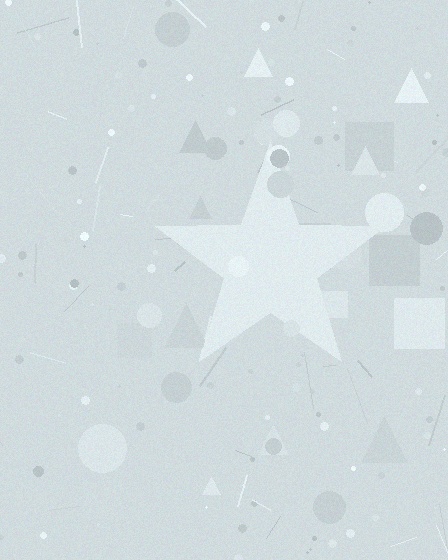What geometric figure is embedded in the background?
A star is embedded in the background.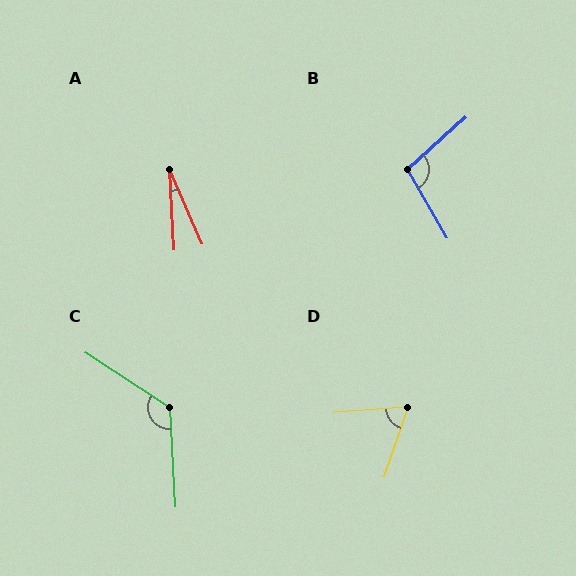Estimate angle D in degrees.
Approximately 67 degrees.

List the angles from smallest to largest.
A (20°), D (67°), B (102°), C (126°).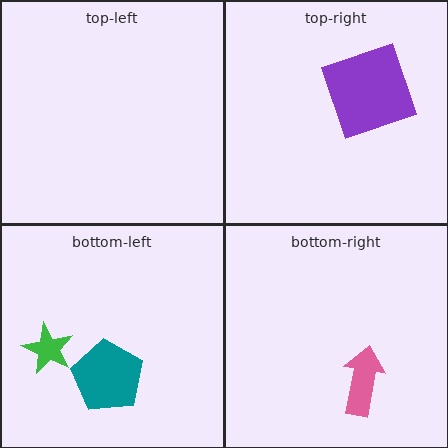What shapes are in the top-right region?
The purple square.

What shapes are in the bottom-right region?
The pink arrow.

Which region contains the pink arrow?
The bottom-right region.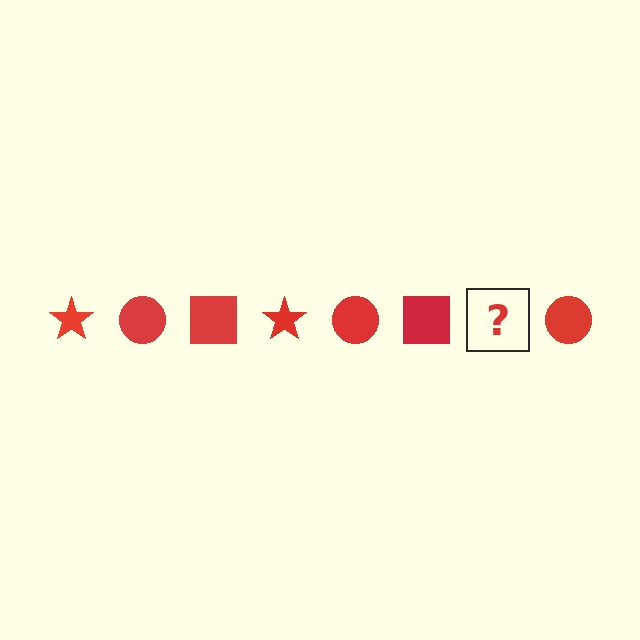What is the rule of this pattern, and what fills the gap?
The rule is that the pattern cycles through star, circle, square shapes in red. The gap should be filled with a red star.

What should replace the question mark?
The question mark should be replaced with a red star.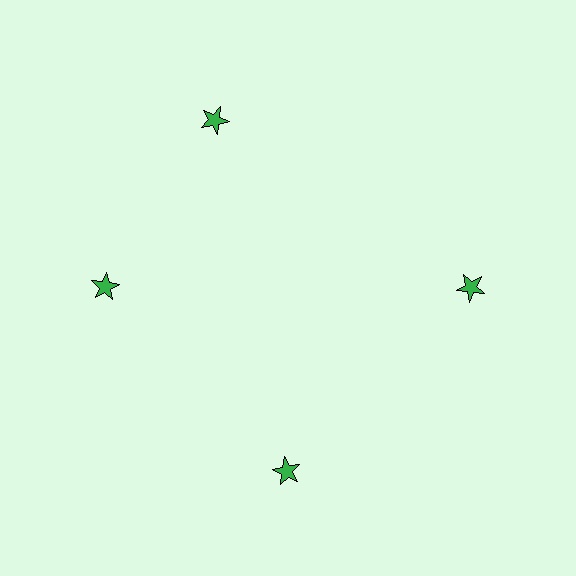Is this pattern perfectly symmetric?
No. The 4 green stars are arranged in a ring, but one element near the 12 o'clock position is rotated out of alignment along the ring, breaking the 4-fold rotational symmetry.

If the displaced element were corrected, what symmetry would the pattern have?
It would have 4-fold rotational symmetry — the pattern would map onto itself every 90 degrees.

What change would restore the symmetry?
The symmetry would be restored by rotating it back into even spacing with its neighbors so that all 4 stars sit at equal angles and equal distance from the center.